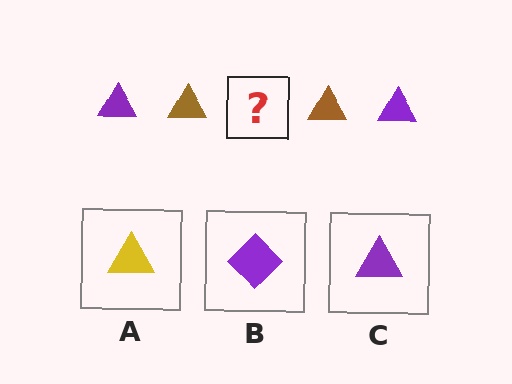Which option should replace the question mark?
Option C.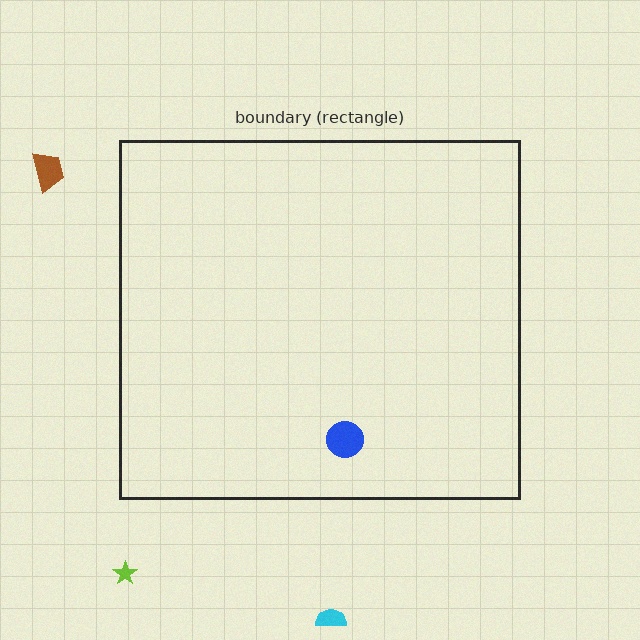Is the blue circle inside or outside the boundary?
Inside.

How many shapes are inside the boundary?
1 inside, 3 outside.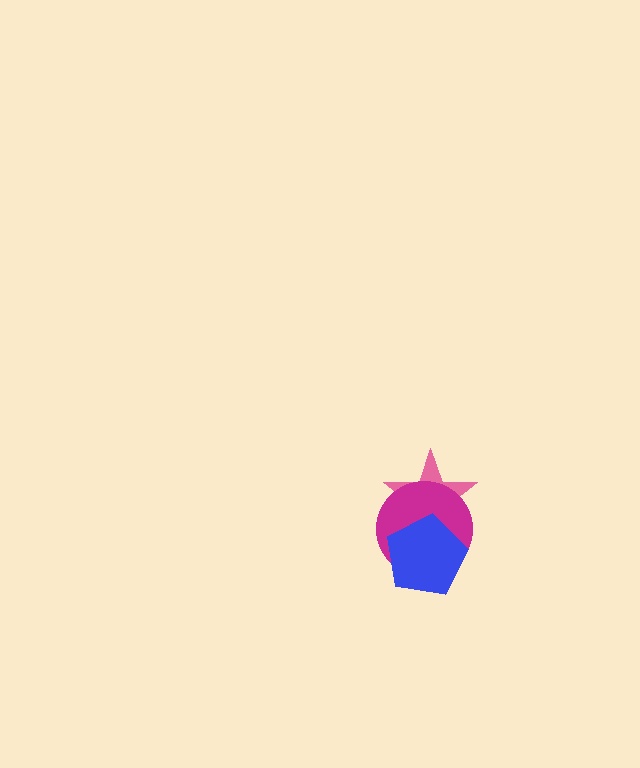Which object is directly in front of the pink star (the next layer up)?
The magenta circle is directly in front of the pink star.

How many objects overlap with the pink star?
2 objects overlap with the pink star.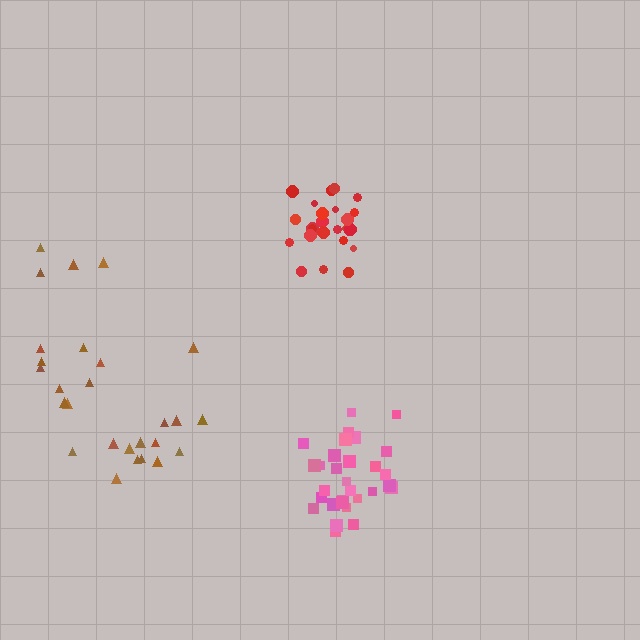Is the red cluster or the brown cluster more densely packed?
Red.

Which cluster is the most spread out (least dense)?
Brown.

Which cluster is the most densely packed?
Red.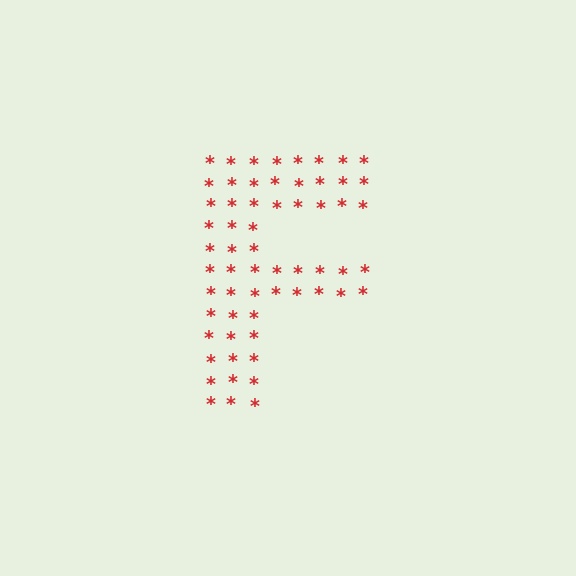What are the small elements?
The small elements are asterisks.